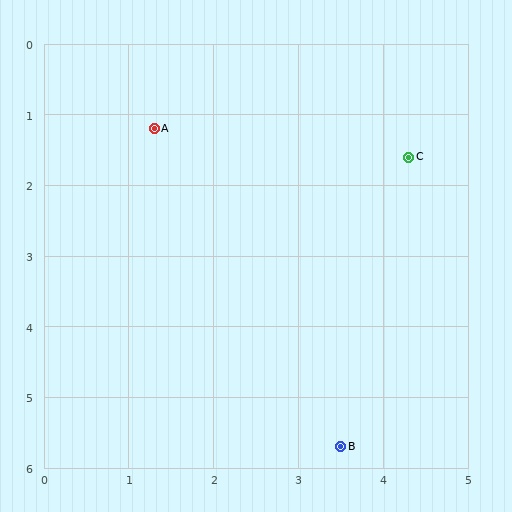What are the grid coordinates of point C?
Point C is at approximately (4.3, 1.6).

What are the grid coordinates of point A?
Point A is at approximately (1.3, 1.2).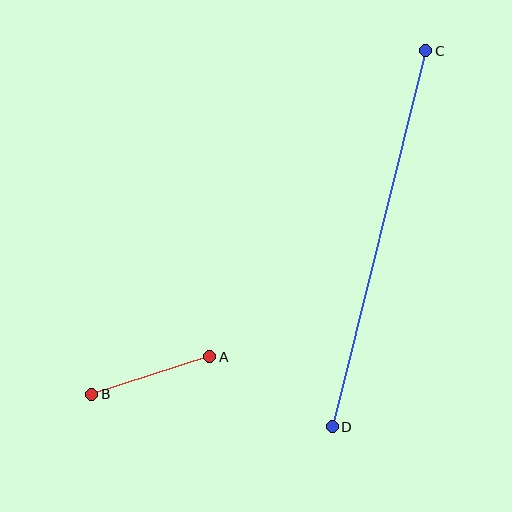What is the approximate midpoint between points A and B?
The midpoint is at approximately (151, 375) pixels.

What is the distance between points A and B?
The distance is approximately 124 pixels.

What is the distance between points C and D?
The distance is approximately 388 pixels.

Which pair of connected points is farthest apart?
Points C and D are farthest apart.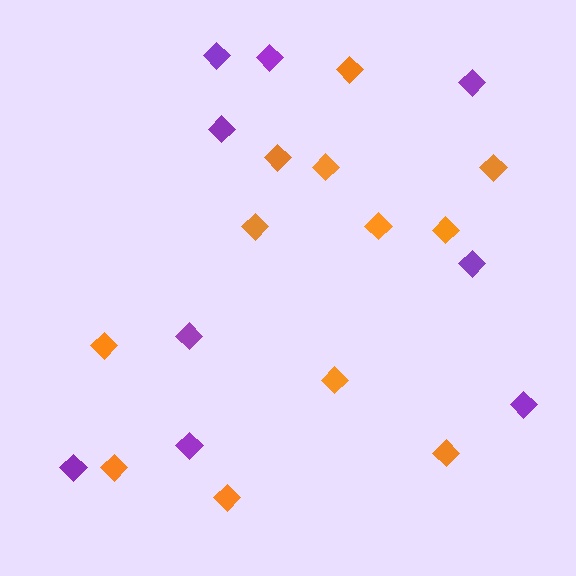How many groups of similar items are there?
There are 2 groups: one group of orange diamonds (12) and one group of purple diamonds (9).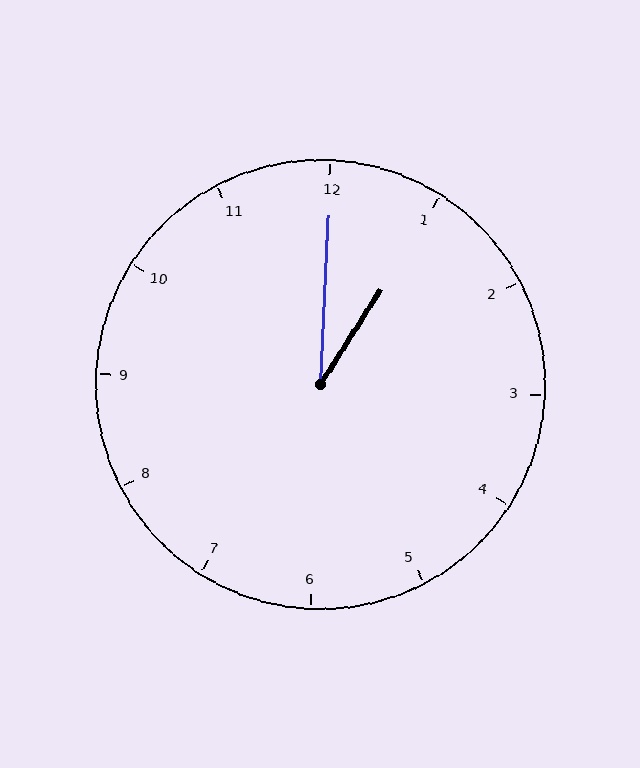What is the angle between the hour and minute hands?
Approximately 30 degrees.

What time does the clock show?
1:00.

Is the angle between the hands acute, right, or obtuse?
It is acute.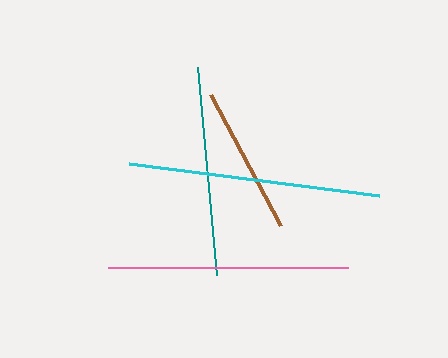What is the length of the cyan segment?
The cyan segment is approximately 252 pixels long.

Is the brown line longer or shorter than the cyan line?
The cyan line is longer than the brown line.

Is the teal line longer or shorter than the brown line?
The teal line is longer than the brown line.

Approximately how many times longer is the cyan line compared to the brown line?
The cyan line is approximately 1.7 times the length of the brown line.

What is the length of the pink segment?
The pink segment is approximately 241 pixels long.